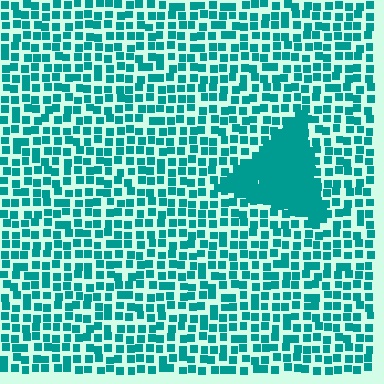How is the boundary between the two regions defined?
The boundary is defined by a change in element density (approximately 2.9x ratio). All elements are the same color, size, and shape.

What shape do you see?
I see a triangle.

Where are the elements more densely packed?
The elements are more densely packed inside the triangle boundary.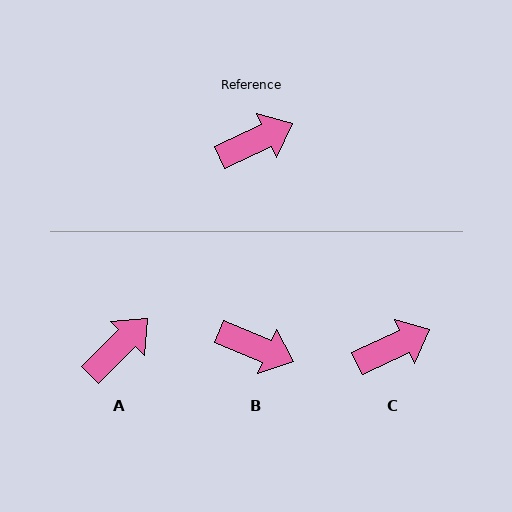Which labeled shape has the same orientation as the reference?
C.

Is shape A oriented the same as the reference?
No, it is off by about 20 degrees.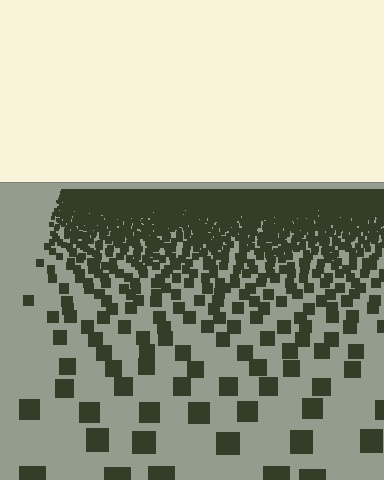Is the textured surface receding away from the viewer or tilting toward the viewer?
The surface is receding away from the viewer. Texture elements get smaller and denser toward the top.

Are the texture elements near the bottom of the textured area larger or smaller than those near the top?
Larger. Near the bottom, elements are closer to the viewer and appear at a bigger on-screen size.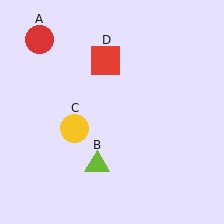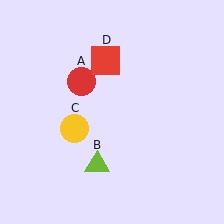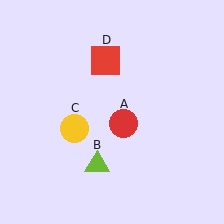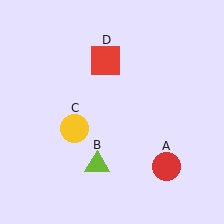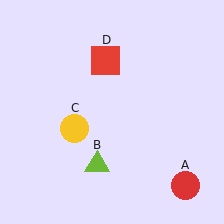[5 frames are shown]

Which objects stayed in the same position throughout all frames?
Lime triangle (object B) and yellow circle (object C) and red square (object D) remained stationary.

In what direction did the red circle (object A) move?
The red circle (object A) moved down and to the right.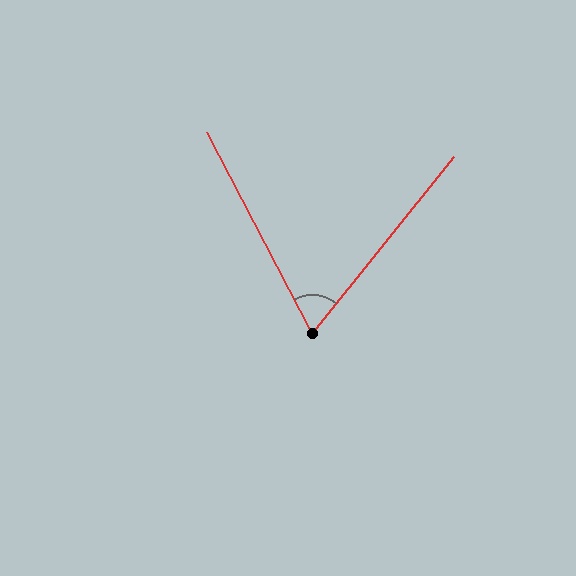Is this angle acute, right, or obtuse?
It is acute.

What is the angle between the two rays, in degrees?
Approximately 66 degrees.